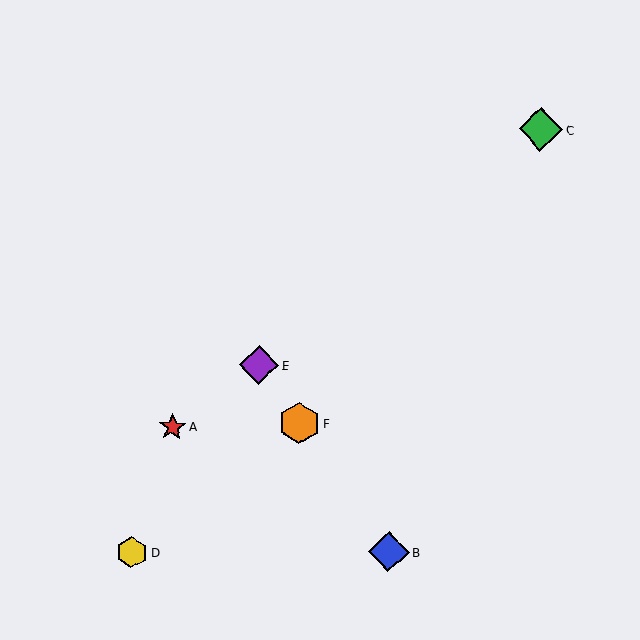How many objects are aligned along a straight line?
3 objects (B, E, F) are aligned along a straight line.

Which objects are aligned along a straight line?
Objects B, E, F are aligned along a straight line.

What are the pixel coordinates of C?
Object C is at (541, 129).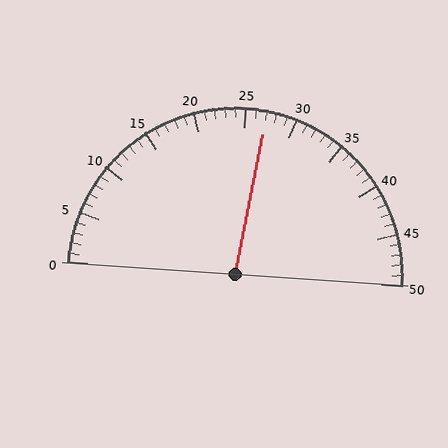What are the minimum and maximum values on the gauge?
The gauge ranges from 0 to 50.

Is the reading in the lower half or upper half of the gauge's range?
The reading is in the upper half of the range (0 to 50).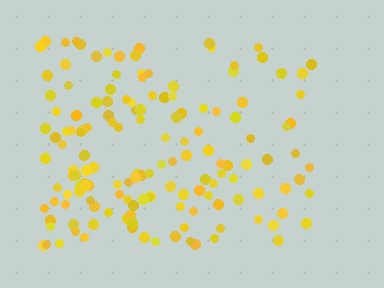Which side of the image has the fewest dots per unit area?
The right.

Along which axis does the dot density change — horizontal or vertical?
Horizontal.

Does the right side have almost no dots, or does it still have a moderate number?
Still a moderate number, just noticeably fewer than the left.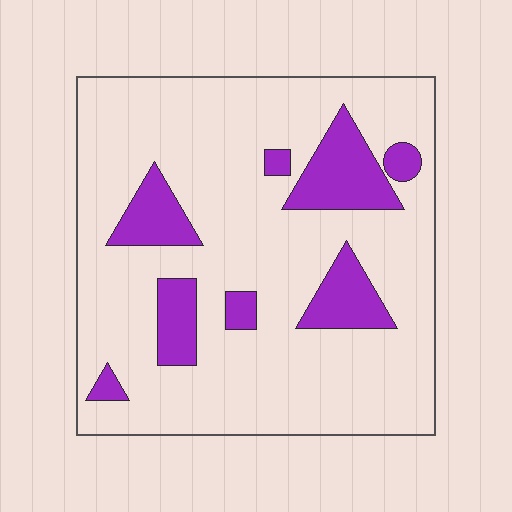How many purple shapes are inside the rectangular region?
8.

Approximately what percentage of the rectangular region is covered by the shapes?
Approximately 20%.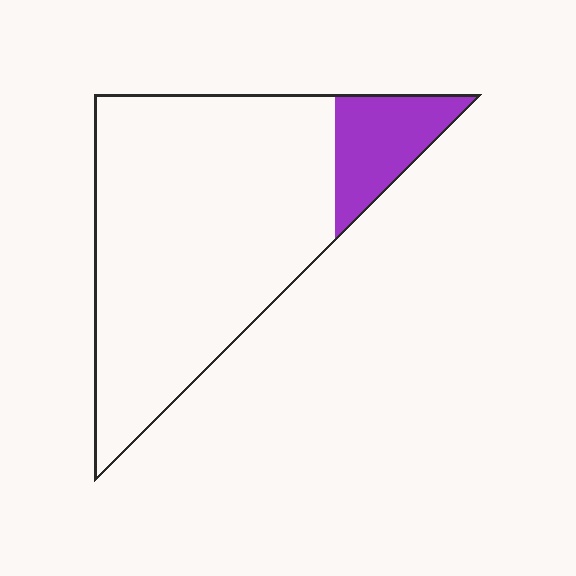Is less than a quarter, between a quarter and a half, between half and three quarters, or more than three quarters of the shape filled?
Less than a quarter.